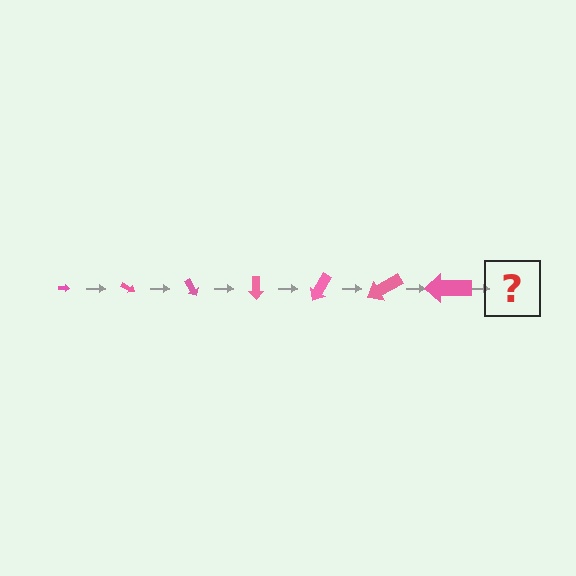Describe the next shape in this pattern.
It should be an arrow, larger than the previous one and rotated 210 degrees from the start.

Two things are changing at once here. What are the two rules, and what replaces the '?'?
The two rules are that the arrow grows larger each step and it rotates 30 degrees each step. The '?' should be an arrow, larger than the previous one and rotated 210 degrees from the start.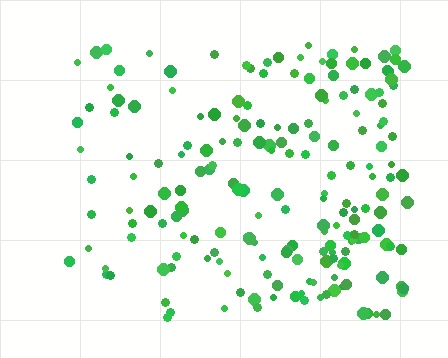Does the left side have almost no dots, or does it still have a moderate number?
Still a moderate number, just noticeably fewer than the right.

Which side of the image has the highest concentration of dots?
The right.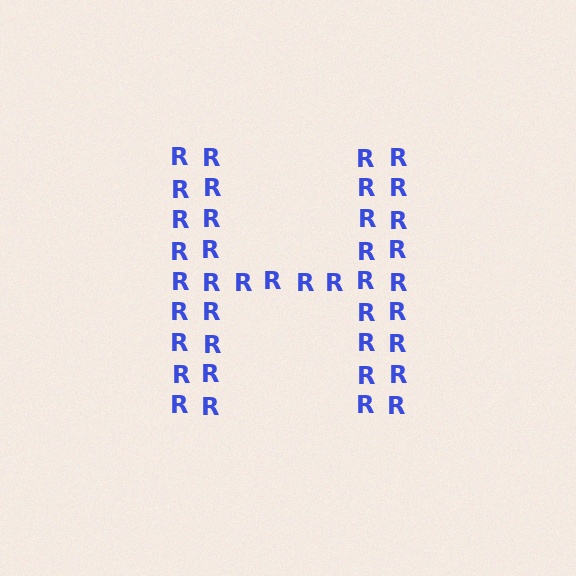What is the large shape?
The large shape is the letter H.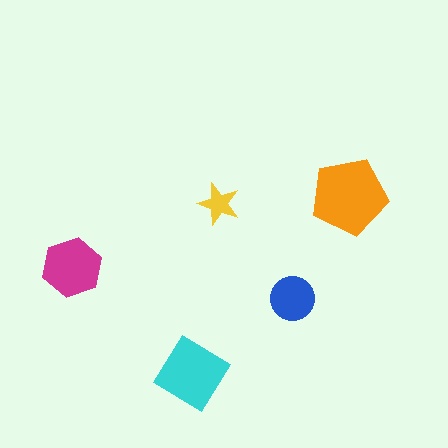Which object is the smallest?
The yellow star.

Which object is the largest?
The orange pentagon.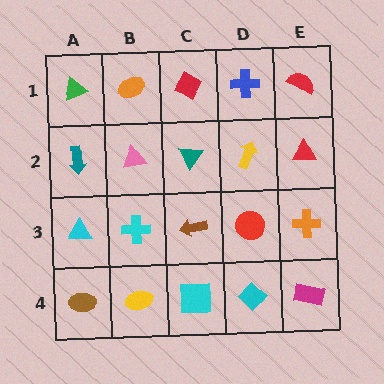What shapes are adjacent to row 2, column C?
A red diamond (row 1, column C), a brown arrow (row 3, column C), a pink triangle (row 2, column B), a yellow arrow (row 2, column D).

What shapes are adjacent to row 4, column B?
A cyan cross (row 3, column B), a brown ellipse (row 4, column A), a cyan square (row 4, column C).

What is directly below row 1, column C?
A teal triangle.